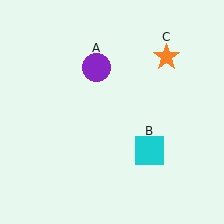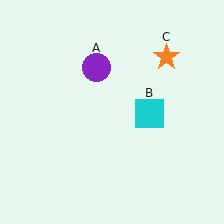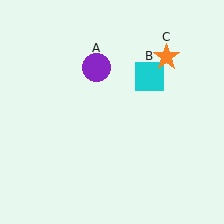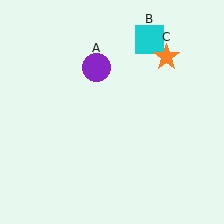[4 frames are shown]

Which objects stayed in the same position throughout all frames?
Purple circle (object A) and orange star (object C) remained stationary.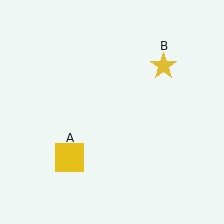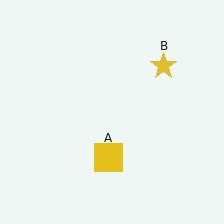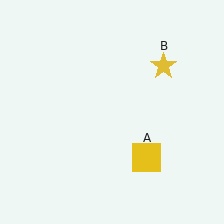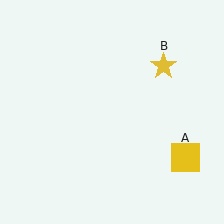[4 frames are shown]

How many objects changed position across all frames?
1 object changed position: yellow square (object A).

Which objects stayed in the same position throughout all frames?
Yellow star (object B) remained stationary.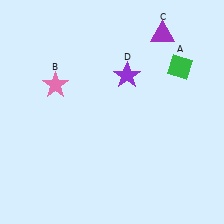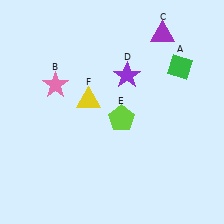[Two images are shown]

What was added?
A lime pentagon (E), a yellow triangle (F) were added in Image 2.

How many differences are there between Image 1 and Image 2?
There are 2 differences between the two images.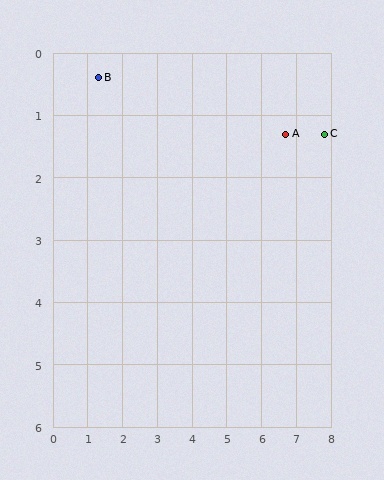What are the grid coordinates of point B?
Point B is at approximately (1.3, 0.4).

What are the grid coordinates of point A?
Point A is at approximately (6.7, 1.3).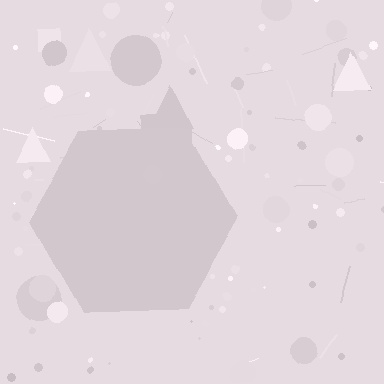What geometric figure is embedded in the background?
A hexagon is embedded in the background.